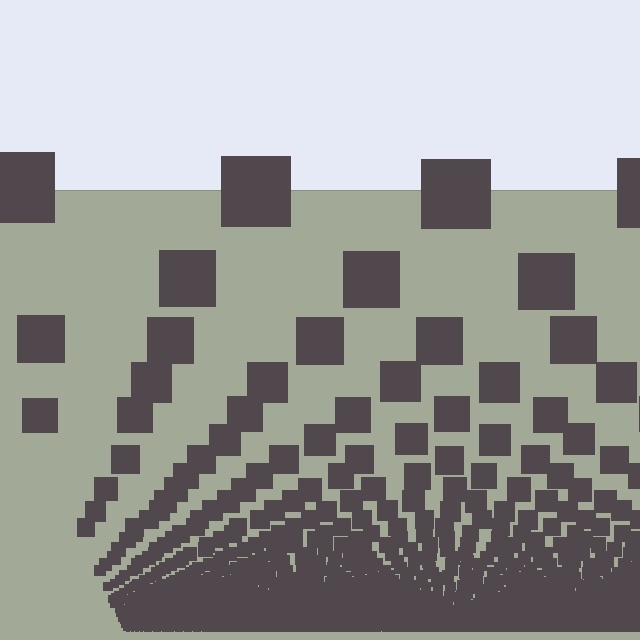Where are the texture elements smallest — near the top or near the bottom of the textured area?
Near the bottom.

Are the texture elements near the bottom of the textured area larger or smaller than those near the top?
Smaller. The gradient is inverted — elements near the bottom are smaller and denser.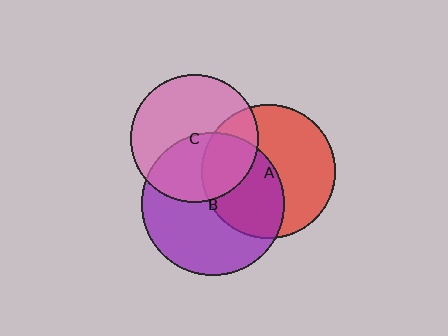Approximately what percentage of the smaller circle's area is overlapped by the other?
Approximately 45%.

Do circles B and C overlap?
Yes.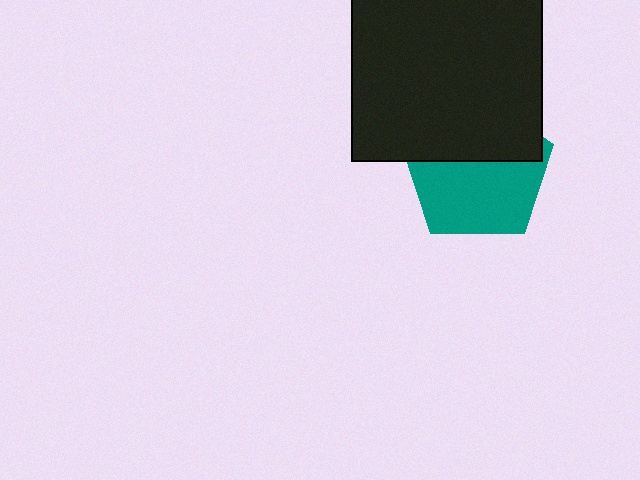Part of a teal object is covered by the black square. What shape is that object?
It is a pentagon.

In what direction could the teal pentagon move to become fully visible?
The teal pentagon could move down. That would shift it out from behind the black square entirely.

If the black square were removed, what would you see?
You would see the complete teal pentagon.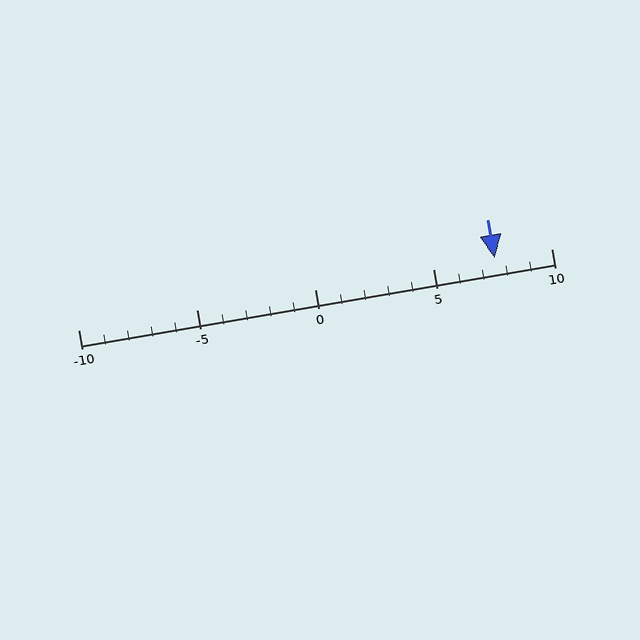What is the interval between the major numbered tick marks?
The major tick marks are spaced 5 units apart.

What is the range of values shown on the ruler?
The ruler shows values from -10 to 10.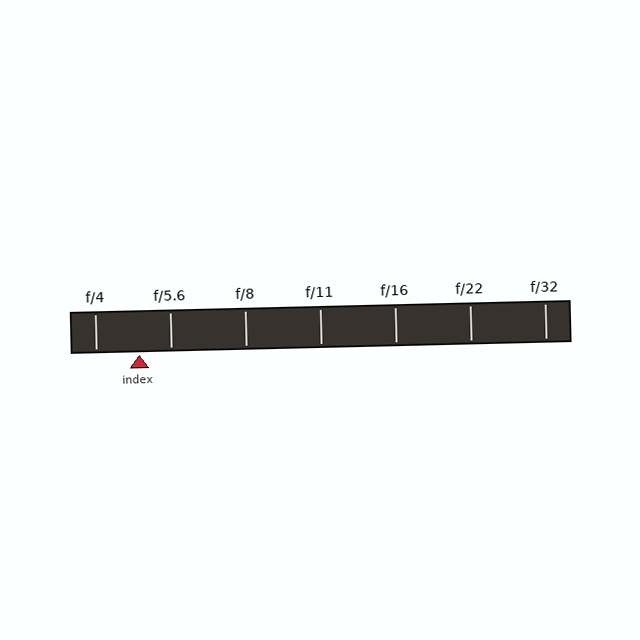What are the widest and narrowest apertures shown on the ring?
The widest aperture shown is f/4 and the narrowest is f/32.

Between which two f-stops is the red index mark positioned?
The index mark is between f/4 and f/5.6.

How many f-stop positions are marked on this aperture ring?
There are 7 f-stop positions marked.